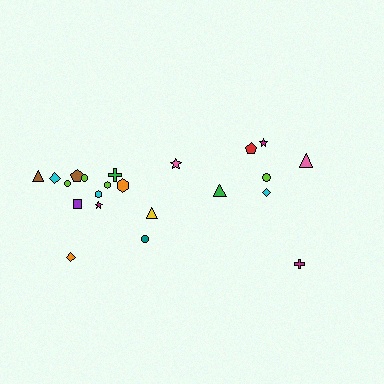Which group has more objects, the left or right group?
The left group.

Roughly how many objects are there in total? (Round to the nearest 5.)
Roughly 20 objects in total.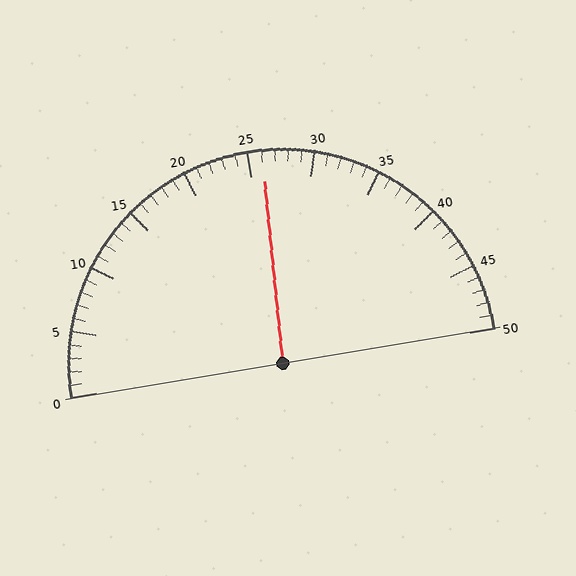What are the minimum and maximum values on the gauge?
The gauge ranges from 0 to 50.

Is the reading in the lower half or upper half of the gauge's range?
The reading is in the upper half of the range (0 to 50).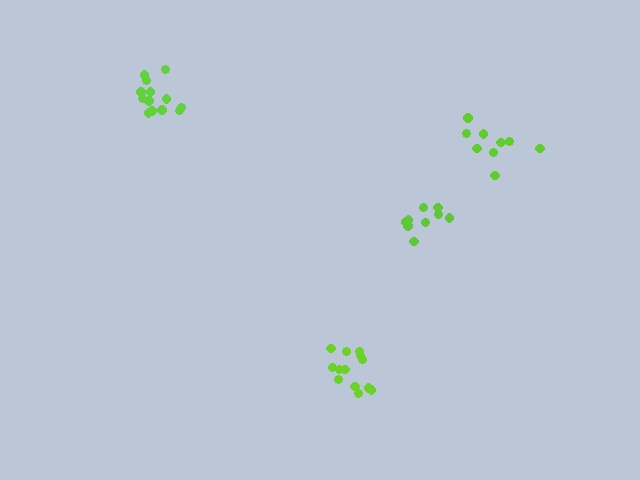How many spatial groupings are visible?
There are 4 spatial groupings.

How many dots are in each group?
Group 1: 9 dots, Group 2: 13 dots, Group 3: 13 dots, Group 4: 9 dots (44 total).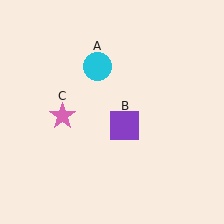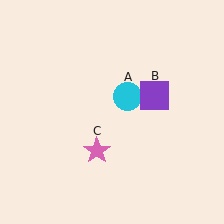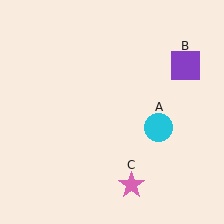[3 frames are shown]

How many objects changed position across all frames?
3 objects changed position: cyan circle (object A), purple square (object B), pink star (object C).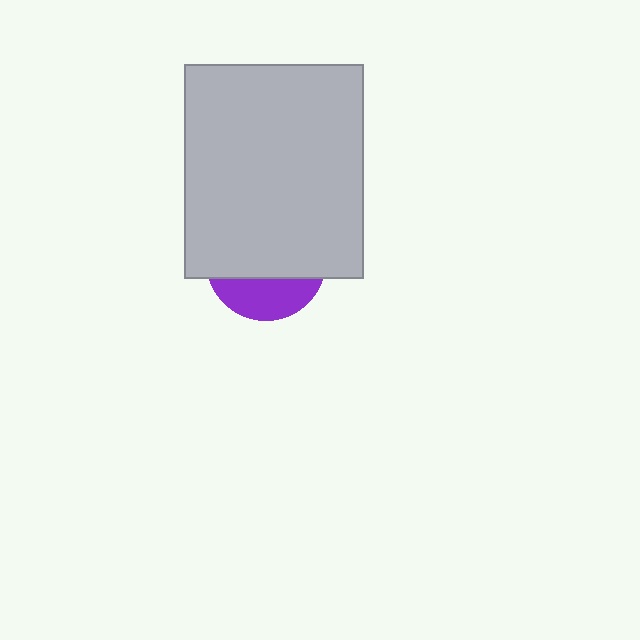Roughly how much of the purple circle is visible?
A small part of it is visible (roughly 31%).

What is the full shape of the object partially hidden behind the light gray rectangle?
The partially hidden object is a purple circle.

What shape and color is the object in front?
The object in front is a light gray rectangle.